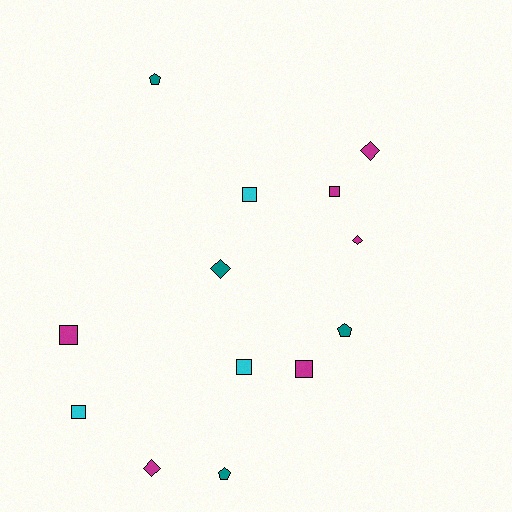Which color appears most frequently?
Magenta, with 6 objects.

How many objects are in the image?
There are 13 objects.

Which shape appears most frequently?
Square, with 6 objects.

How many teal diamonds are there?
There is 1 teal diamond.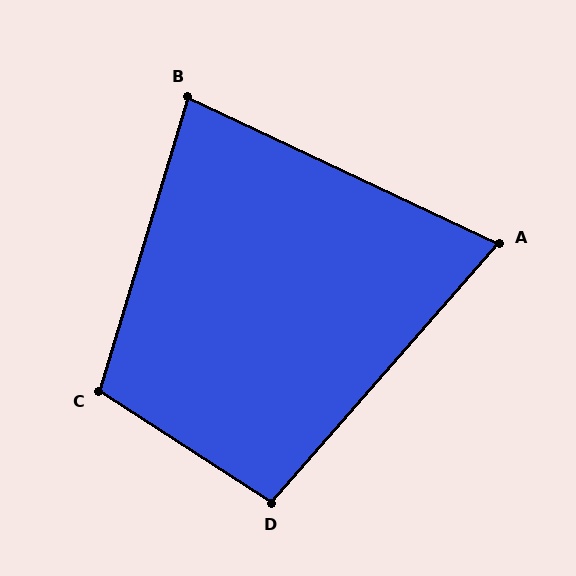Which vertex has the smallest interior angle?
A, at approximately 74 degrees.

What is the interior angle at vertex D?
Approximately 98 degrees (obtuse).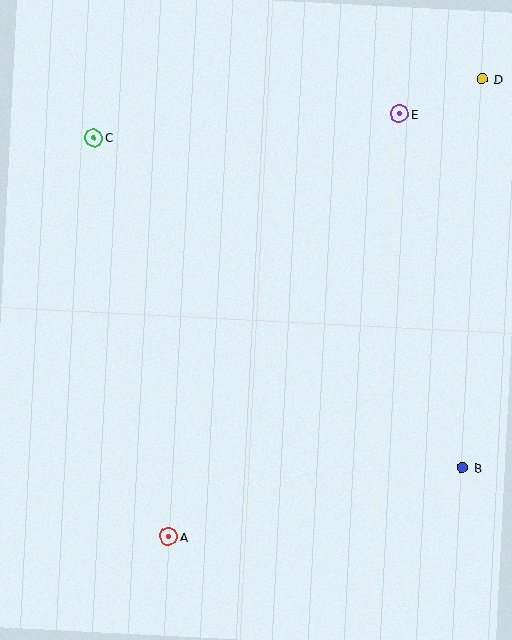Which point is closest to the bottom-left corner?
Point A is closest to the bottom-left corner.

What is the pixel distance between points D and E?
The distance between D and E is 90 pixels.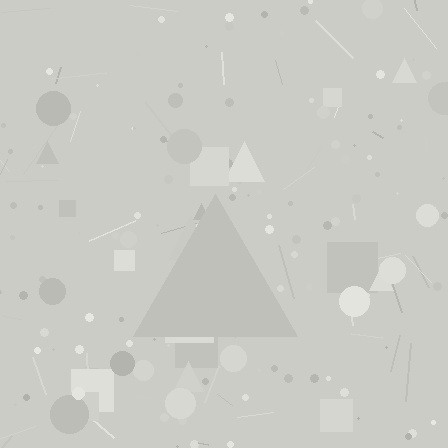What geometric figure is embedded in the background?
A triangle is embedded in the background.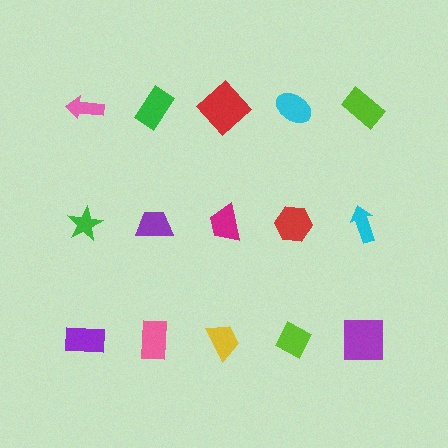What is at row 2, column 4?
A red hexagon.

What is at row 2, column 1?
A green star.